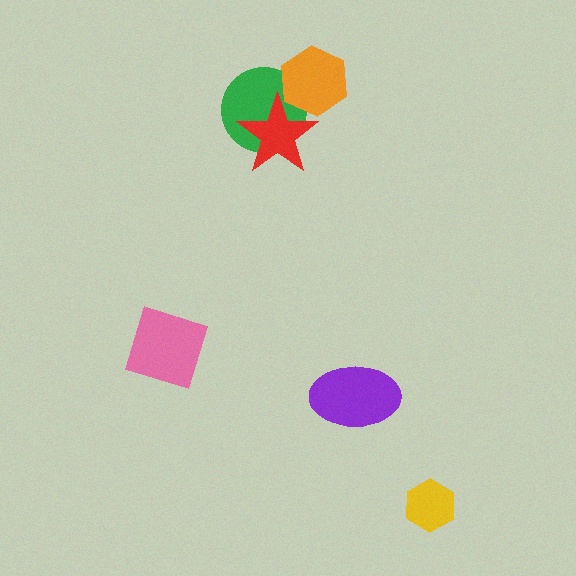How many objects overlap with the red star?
2 objects overlap with the red star.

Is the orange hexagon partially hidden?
No, no other shape covers it.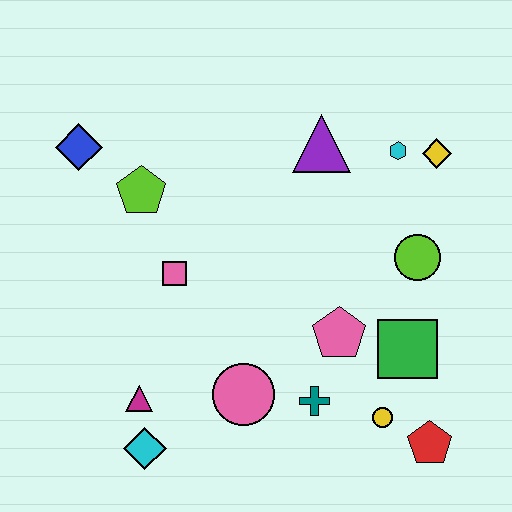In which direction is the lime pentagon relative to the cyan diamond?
The lime pentagon is above the cyan diamond.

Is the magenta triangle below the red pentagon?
No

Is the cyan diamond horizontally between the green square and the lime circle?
No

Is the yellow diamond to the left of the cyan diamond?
No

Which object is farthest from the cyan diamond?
The yellow diamond is farthest from the cyan diamond.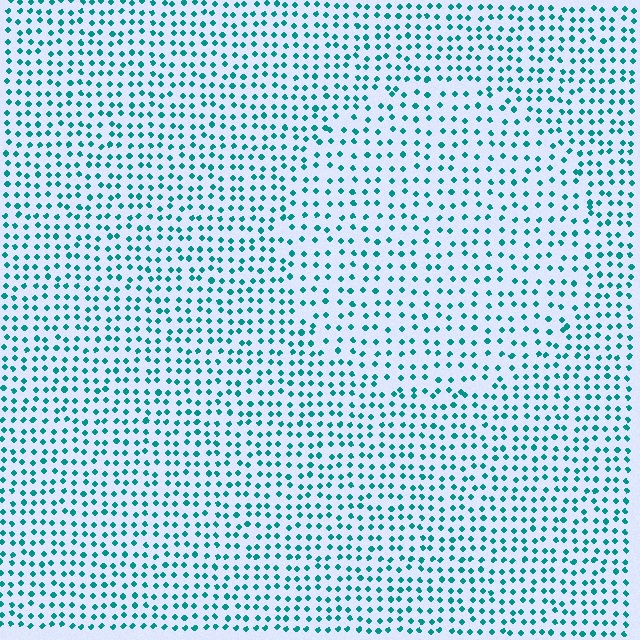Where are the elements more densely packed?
The elements are more densely packed outside the circle boundary.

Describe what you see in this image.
The image contains small teal elements arranged at two different densities. A circle-shaped region is visible where the elements are less densely packed than the surrounding area.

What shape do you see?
I see a circle.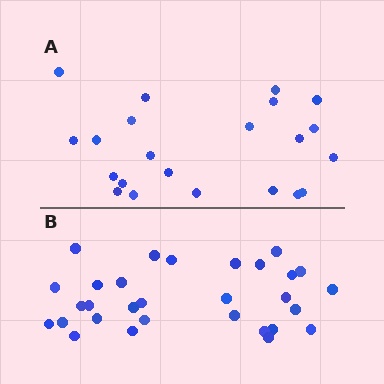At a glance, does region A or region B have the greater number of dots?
Region B (the bottom region) has more dots.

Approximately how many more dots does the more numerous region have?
Region B has roughly 8 or so more dots than region A.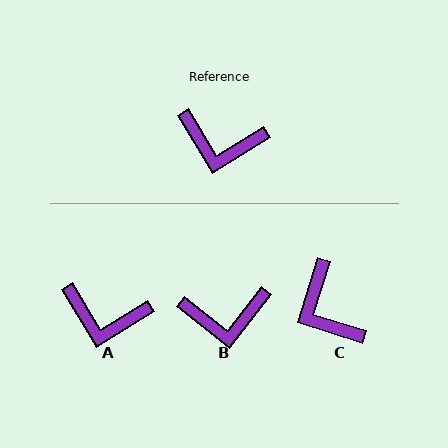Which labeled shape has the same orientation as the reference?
A.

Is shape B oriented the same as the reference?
No, it is off by about 21 degrees.